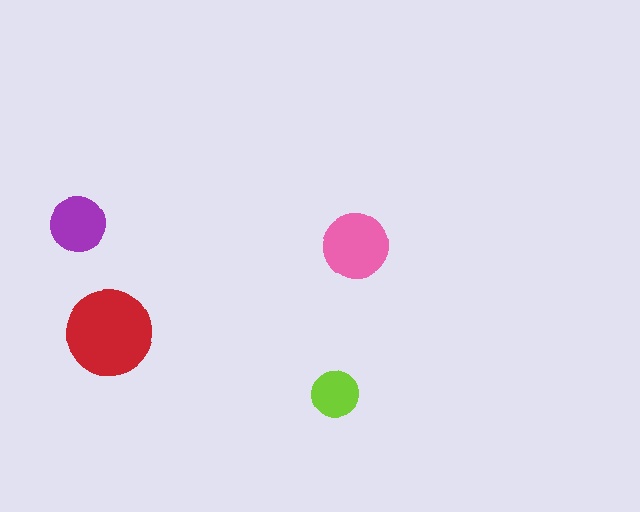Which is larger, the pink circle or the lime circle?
The pink one.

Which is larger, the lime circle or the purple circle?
The purple one.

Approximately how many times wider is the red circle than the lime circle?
About 2 times wider.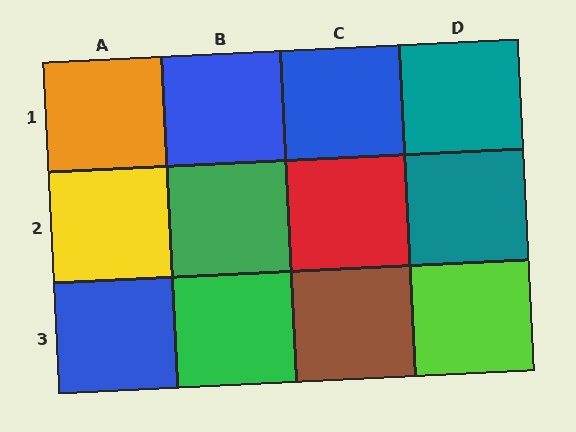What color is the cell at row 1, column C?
Blue.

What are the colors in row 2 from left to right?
Yellow, green, red, teal.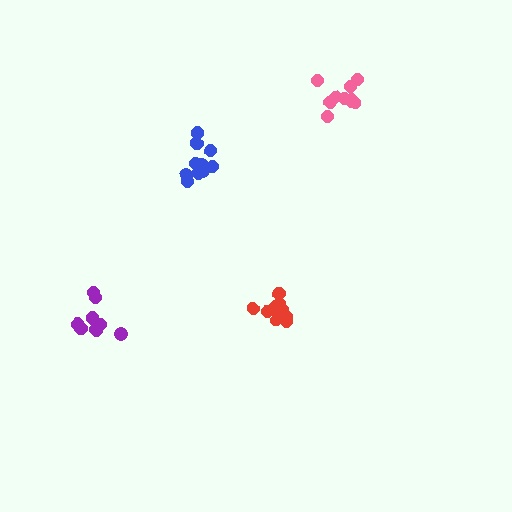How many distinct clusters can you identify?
There are 4 distinct clusters.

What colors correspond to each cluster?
The clusters are colored: red, blue, pink, purple.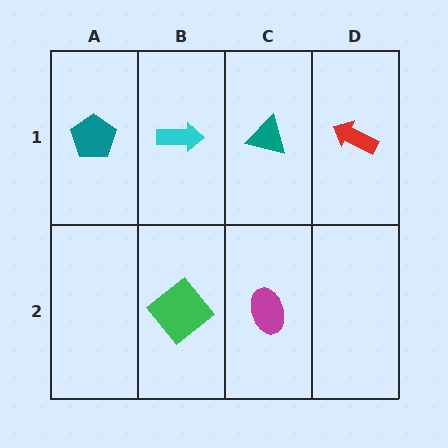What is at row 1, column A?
A teal pentagon.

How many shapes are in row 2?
2 shapes.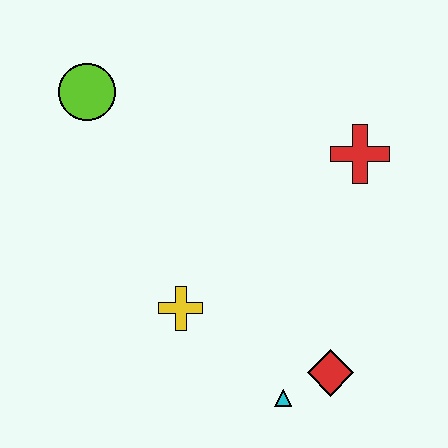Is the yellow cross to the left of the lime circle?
No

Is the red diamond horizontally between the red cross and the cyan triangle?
Yes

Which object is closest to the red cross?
The red diamond is closest to the red cross.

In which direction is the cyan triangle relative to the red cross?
The cyan triangle is below the red cross.